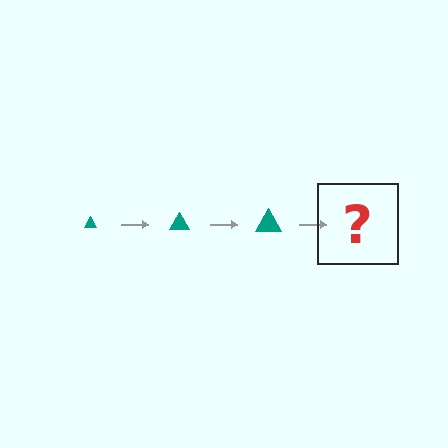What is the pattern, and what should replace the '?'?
The pattern is that the triangle gets progressively larger each step. The '?' should be a teal triangle, larger than the previous one.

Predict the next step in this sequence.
The next step is a teal triangle, larger than the previous one.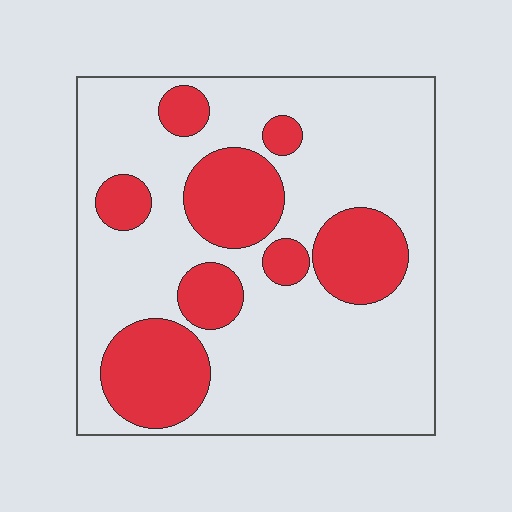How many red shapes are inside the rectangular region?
8.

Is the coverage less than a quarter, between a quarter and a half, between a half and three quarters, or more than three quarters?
Between a quarter and a half.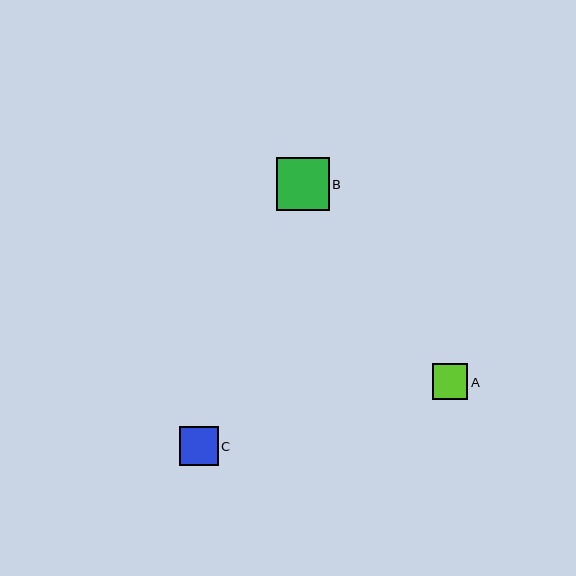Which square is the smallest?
Square A is the smallest with a size of approximately 35 pixels.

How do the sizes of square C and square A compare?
Square C and square A are approximately the same size.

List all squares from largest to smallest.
From largest to smallest: B, C, A.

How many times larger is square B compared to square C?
Square B is approximately 1.4 times the size of square C.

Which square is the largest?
Square B is the largest with a size of approximately 52 pixels.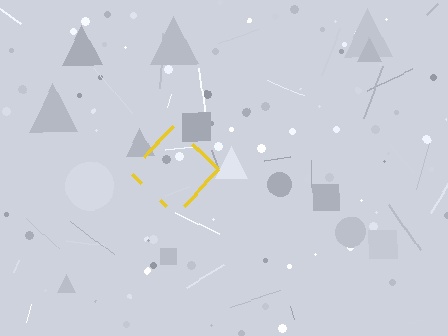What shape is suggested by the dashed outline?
The dashed outline suggests a diamond.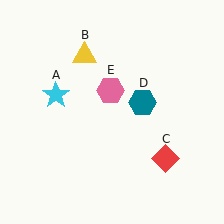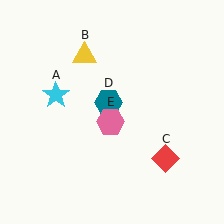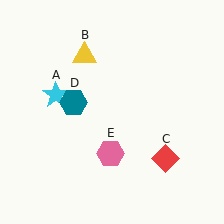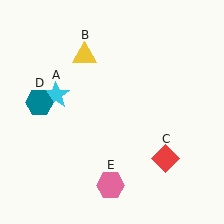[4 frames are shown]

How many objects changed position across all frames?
2 objects changed position: teal hexagon (object D), pink hexagon (object E).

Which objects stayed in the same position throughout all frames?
Cyan star (object A) and yellow triangle (object B) and red diamond (object C) remained stationary.